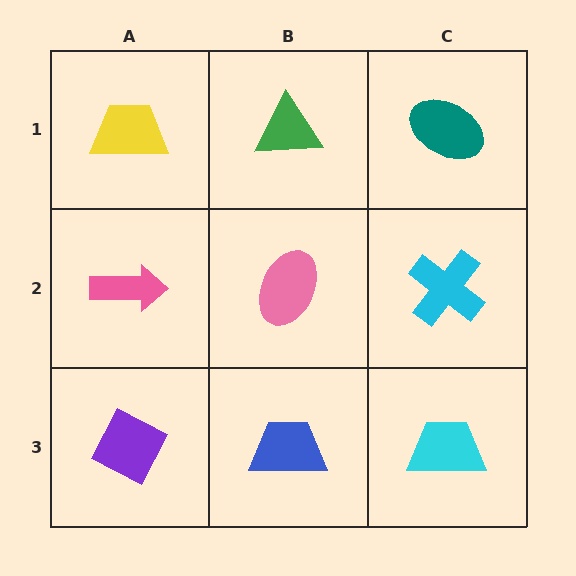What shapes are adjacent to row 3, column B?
A pink ellipse (row 2, column B), a purple diamond (row 3, column A), a cyan trapezoid (row 3, column C).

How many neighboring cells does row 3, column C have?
2.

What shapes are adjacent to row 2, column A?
A yellow trapezoid (row 1, column A), a purple diamond (row 3, column A), a pink ellipse (row 2, column B).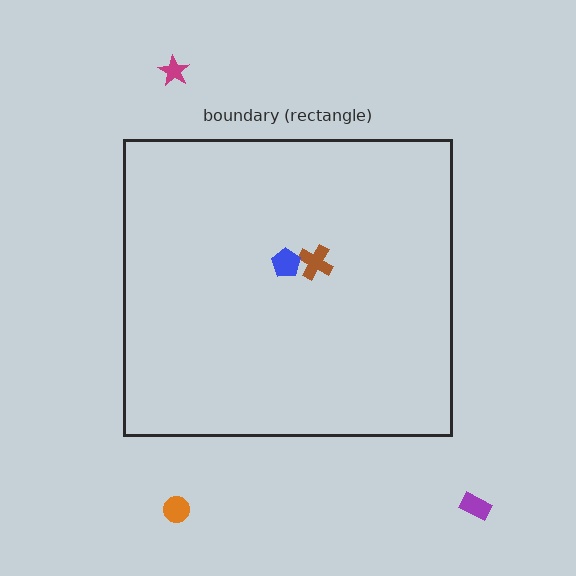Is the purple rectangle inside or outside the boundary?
Outside.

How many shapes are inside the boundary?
2 inside, 3 outside.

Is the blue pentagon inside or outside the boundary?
Inside.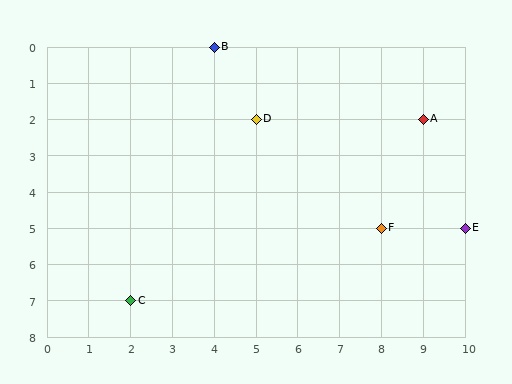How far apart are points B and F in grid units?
Points B and F are 4 columns and 5 rows apart (about 6.4 grid units diagonally).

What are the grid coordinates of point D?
Point D is at grid coordinates (5, 2).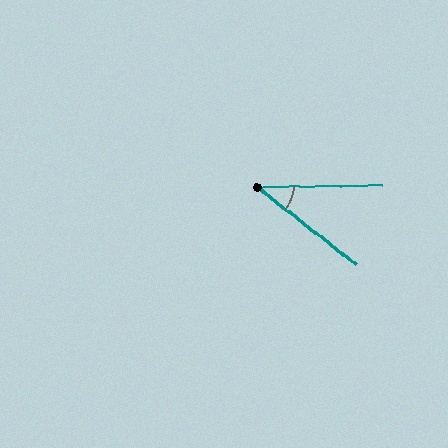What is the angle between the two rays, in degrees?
Approximately 39 degrees.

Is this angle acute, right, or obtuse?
It is acute.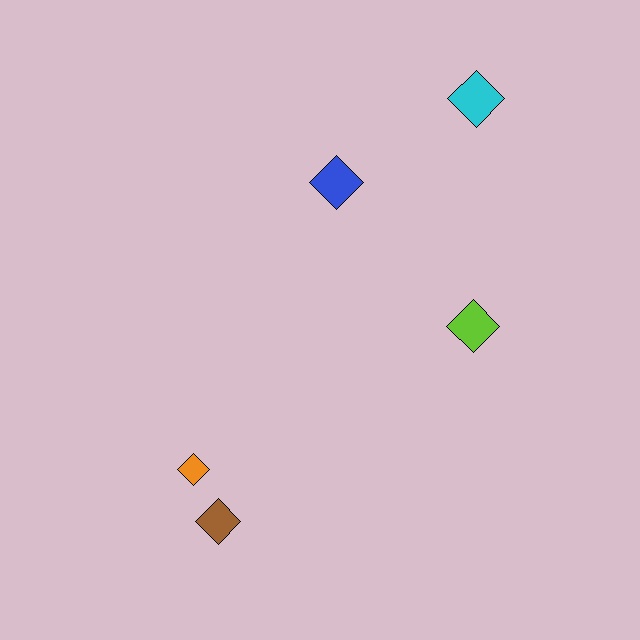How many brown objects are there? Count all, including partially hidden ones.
There is 1 brown object.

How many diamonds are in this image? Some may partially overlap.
There are 5 diamonds.